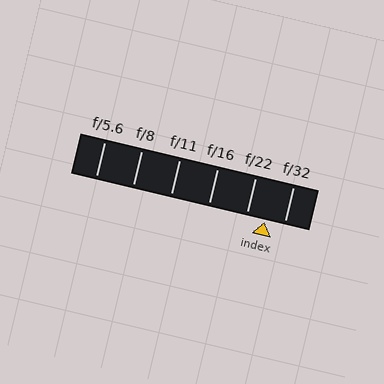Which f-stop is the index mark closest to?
The index mark is closest to f/22.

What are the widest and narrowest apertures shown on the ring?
The widest aperture shown is f/5.6 and the narrowest is f/32.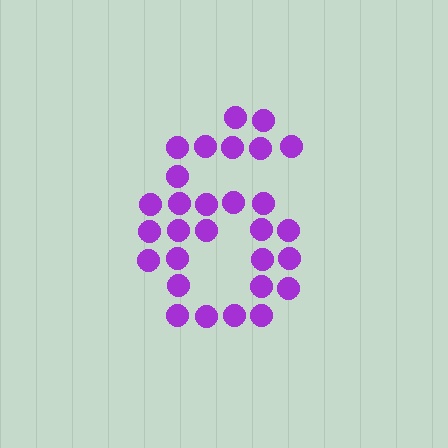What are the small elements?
The small elements are circles.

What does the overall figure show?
The overall figure shows the digit 6.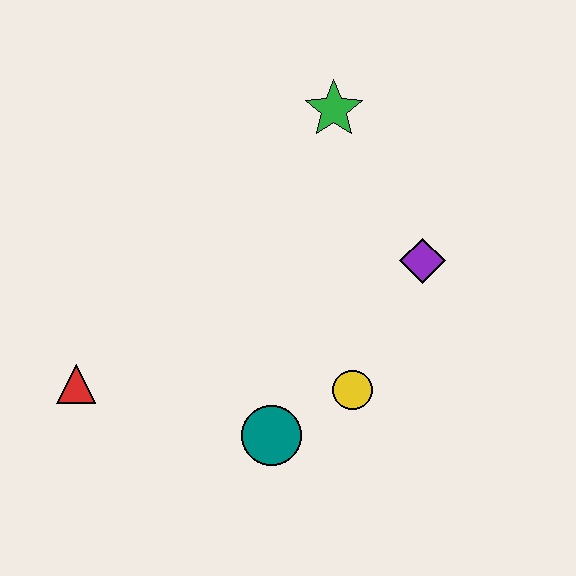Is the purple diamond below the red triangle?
No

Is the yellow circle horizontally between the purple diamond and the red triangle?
Yes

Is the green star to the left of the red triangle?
No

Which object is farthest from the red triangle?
The green star is farthest from the red triangle.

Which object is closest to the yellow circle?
The teal circle is closest to the yellow circle.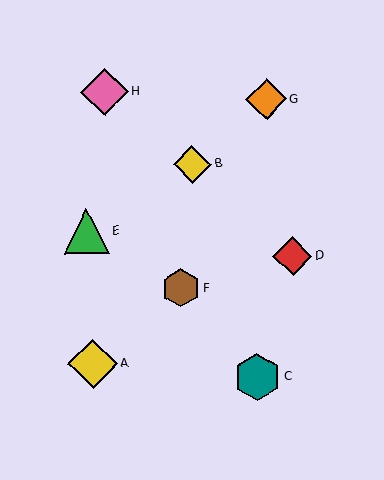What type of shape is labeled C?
Shape C is a teal hexagon.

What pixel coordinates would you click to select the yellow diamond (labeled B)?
Click at (192, 164) to select the yellow diamond B.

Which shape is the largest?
The yellow diamond (labeled A) is the largest.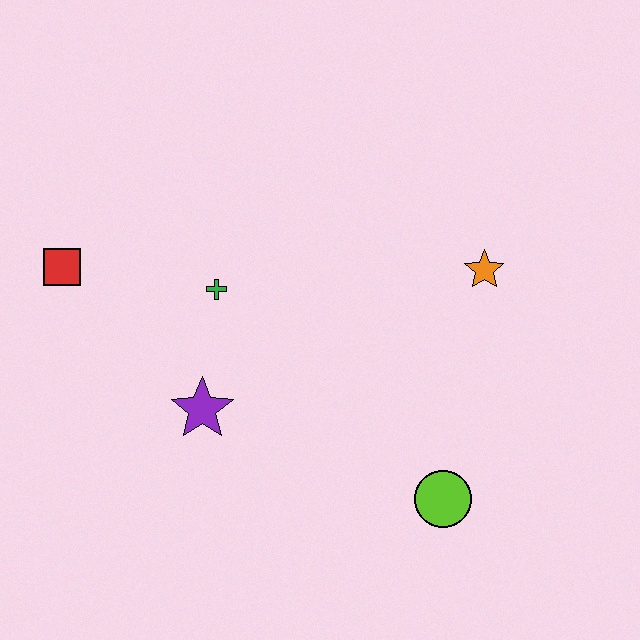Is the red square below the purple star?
No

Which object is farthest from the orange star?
The red square is farthest from the orange star.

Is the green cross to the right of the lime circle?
No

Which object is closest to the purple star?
The green cross is closest to the purple star.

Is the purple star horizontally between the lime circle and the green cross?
No